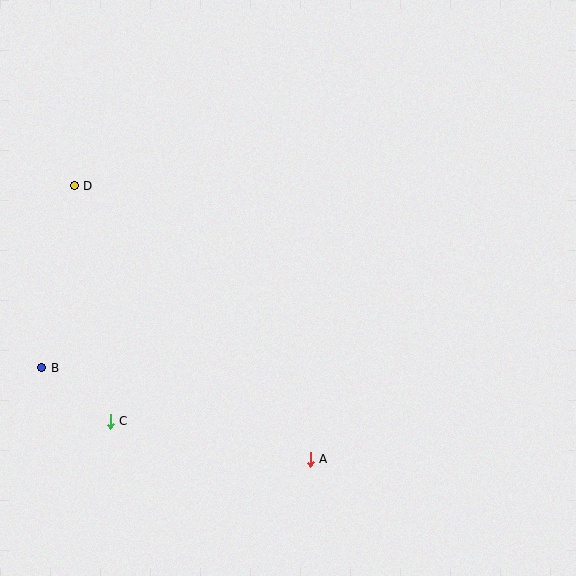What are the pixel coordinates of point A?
Point A is at (310, 459).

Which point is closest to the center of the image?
Point A at (310, 459) is closest to the center.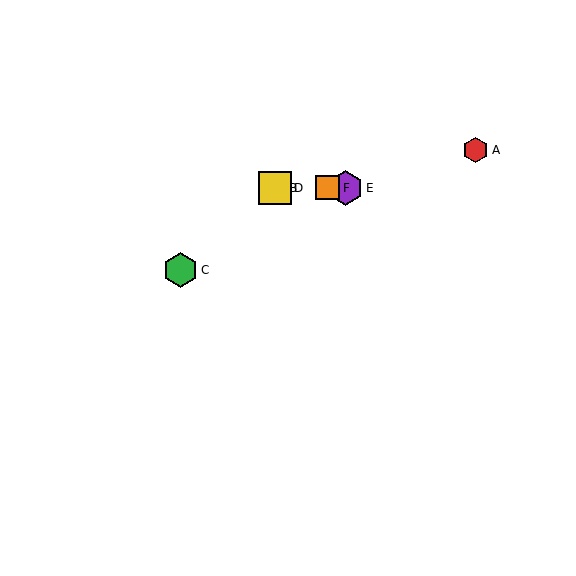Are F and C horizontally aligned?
No, F is at y≈188 and C is at y≈270.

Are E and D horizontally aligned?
Yes, both are at y≈188.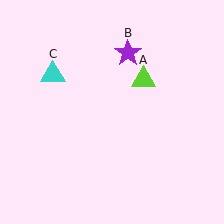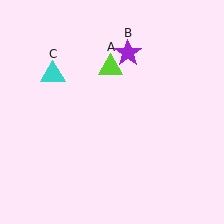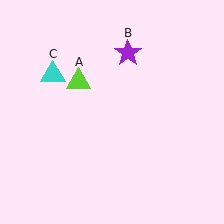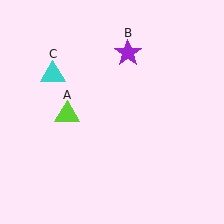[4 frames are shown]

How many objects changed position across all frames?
1 object changed position: lime triangle (object A).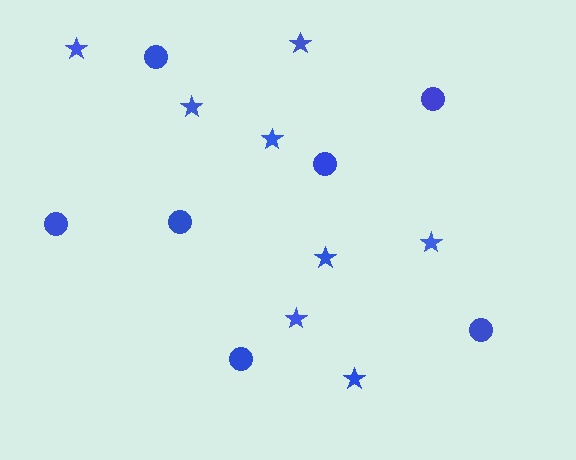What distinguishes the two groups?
There are 2 groups: one group of circles (7) and one group of stars (8).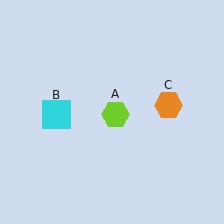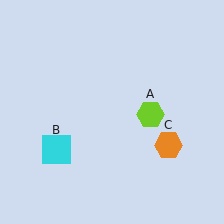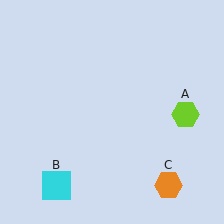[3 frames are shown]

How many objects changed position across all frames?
3 objects changed position: lime hexagon (object A), cyan square (object B), orange hexagon (object C).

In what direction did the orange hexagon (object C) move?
The orange hexagon (object C) moved down.